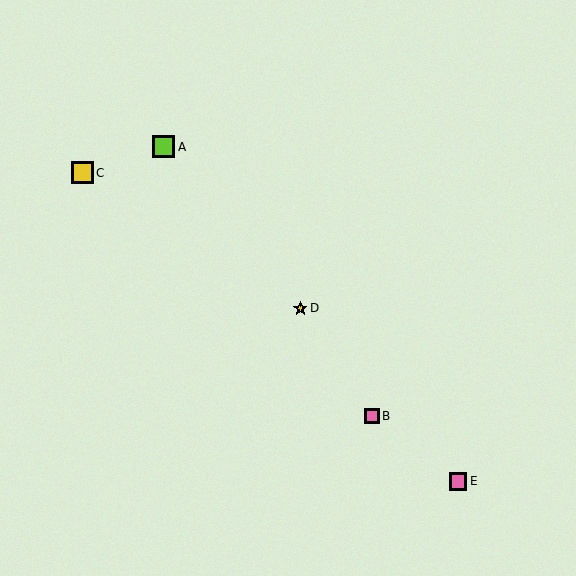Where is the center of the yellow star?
The center of the yellow star is at (300, 308).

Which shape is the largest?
The lime square (labeled A) is the largest.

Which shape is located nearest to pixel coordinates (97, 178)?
The yellow square (labeled C) at (82, 173) is nearest to that location.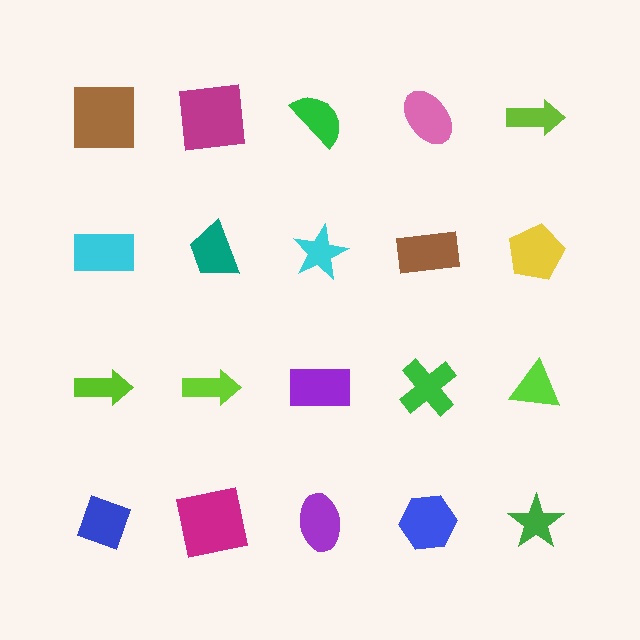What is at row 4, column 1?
A blue diamond.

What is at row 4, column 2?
A magenta square.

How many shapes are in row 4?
5 shapes.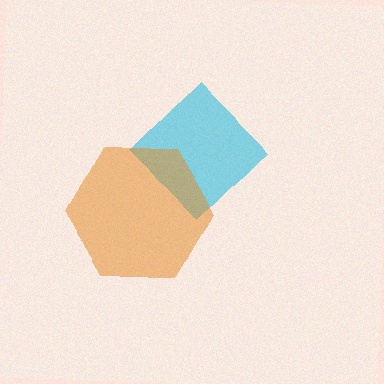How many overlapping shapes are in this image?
There are 2 overlapping shapes in the image.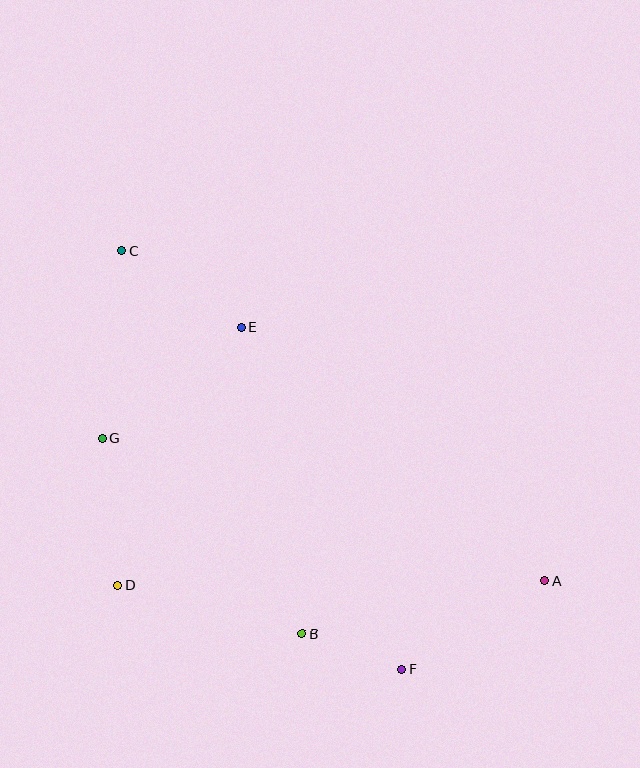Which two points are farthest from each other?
Points A and C are farthest from each other.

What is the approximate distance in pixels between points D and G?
The distance between D and G is approximately 148 pixels.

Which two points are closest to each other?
Points B and F are closest to each other.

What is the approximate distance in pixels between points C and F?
The distance between C and F is approximately 504 pixels.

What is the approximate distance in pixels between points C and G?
The distance between C and G is approximately 188 pixels.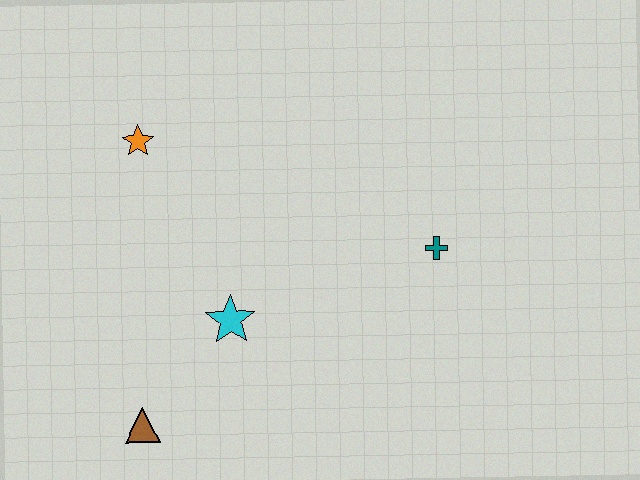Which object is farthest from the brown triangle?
The teal cross is farthest from the brown triangle.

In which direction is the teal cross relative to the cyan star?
The teal cross is to the right of the cyan star.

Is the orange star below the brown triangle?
No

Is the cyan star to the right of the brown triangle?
Yes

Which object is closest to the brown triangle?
The cyan star is closest to the brown triangle.